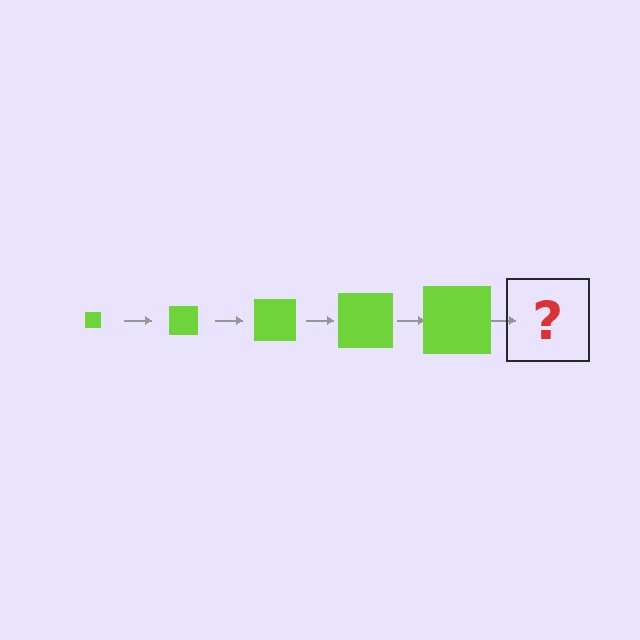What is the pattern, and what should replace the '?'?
The pattern is that the square gets progressively larger each step. The '?' should be a lime square, larger than the previous one.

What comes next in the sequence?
The next element should be a lime square, larger than the previous one.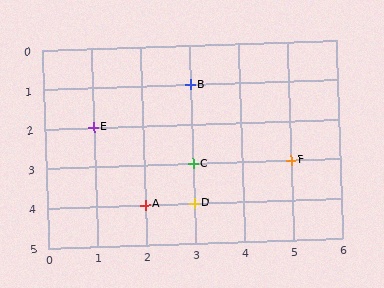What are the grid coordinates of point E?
Point E is at grid coordinates (1, 2).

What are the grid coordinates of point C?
Point C is at grid coordinates (3, 3).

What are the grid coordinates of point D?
Point D is at grid coordinates (3, 4).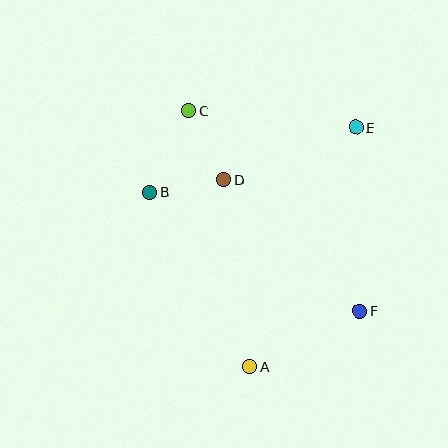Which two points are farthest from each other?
Points C and F are farthest from each other.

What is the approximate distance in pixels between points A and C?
The distance between A and C is approximately 263 pixels.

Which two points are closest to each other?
Points B and D are closest to each other.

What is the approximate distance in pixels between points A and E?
The distance between A and E is approximately 261 pixels.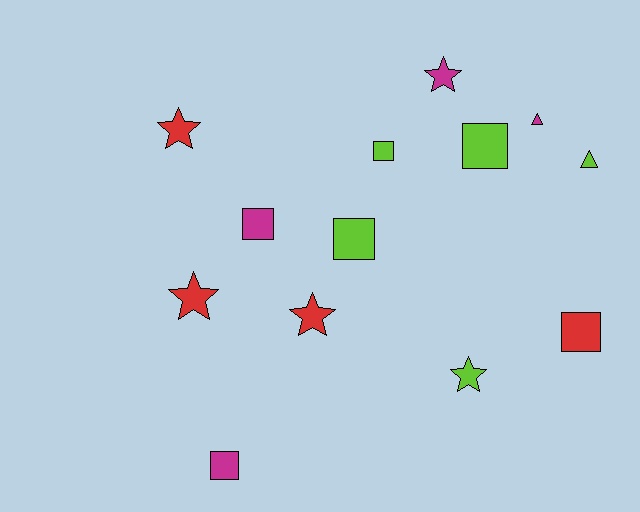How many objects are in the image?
There are 13 objects.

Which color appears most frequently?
Lime, with 5 objects.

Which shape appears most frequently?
Square, with 6 objects.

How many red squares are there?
There is 1 red square.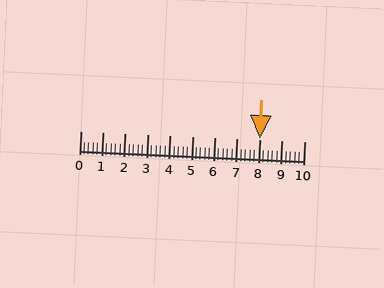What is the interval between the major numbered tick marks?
The major tick marks are spaced 1 units apart.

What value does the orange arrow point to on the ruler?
The orange arrow points to approximately 8.0.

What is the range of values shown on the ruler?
The ruler shows values from 0 to 10.